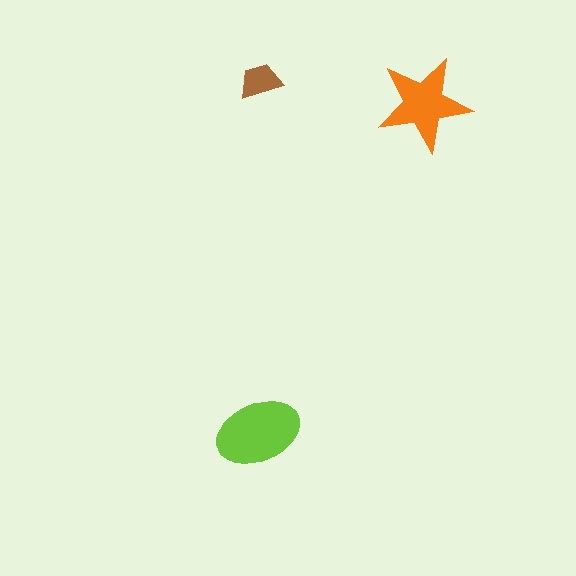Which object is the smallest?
The brown trapezoid.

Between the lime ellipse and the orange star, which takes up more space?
The lime ellipse.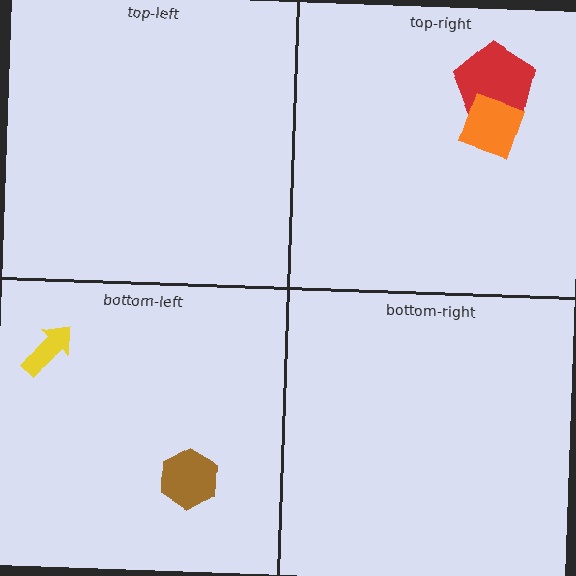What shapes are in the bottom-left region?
The brown hexagon, the yellow arrow.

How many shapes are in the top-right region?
2.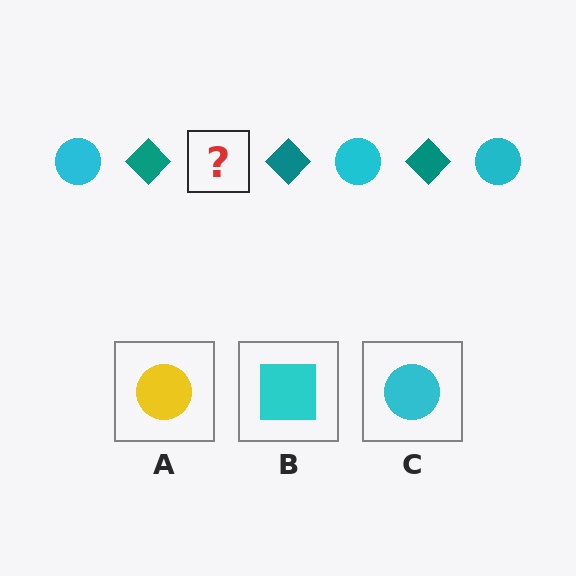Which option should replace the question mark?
Option C.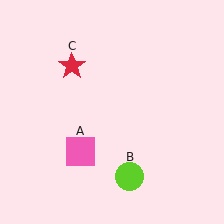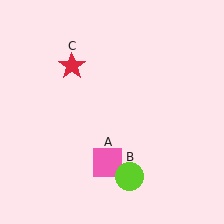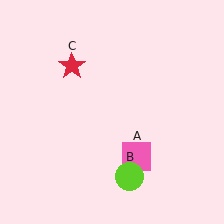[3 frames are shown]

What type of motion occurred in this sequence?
The pink square (object A) rotated counterclockwise around the center of the scene.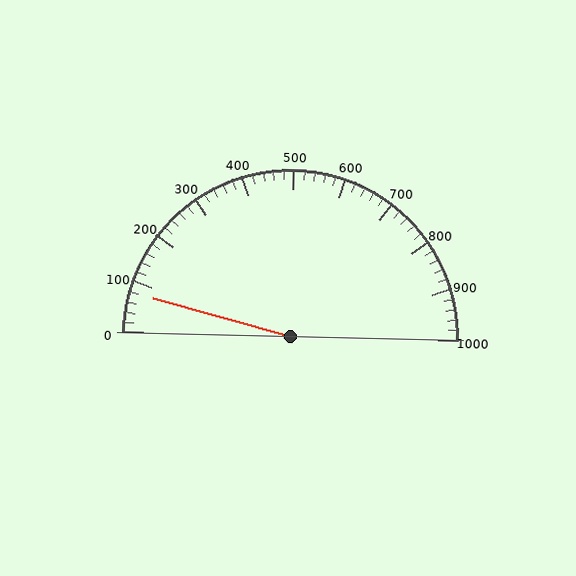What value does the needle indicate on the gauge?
The needle indicates approximately 80.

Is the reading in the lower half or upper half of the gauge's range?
The reading is in the lower half of the range (0 to 1000).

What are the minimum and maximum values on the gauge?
The gauge ranges from 0 to 1000.